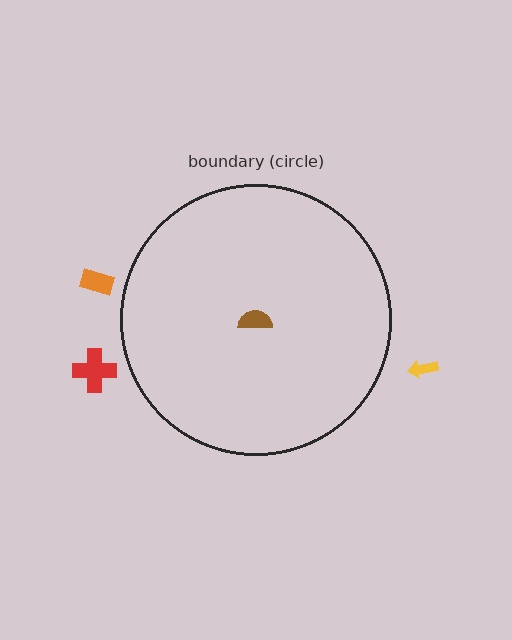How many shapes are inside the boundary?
1 inside, 3 outside.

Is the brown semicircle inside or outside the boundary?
Inside.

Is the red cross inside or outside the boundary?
Outside.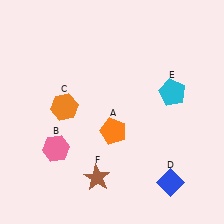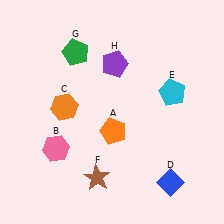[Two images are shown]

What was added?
A green pentagon (G), a purple pentagon (H) were added in Image 2.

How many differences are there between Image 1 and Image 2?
There are 2 differences between the two images.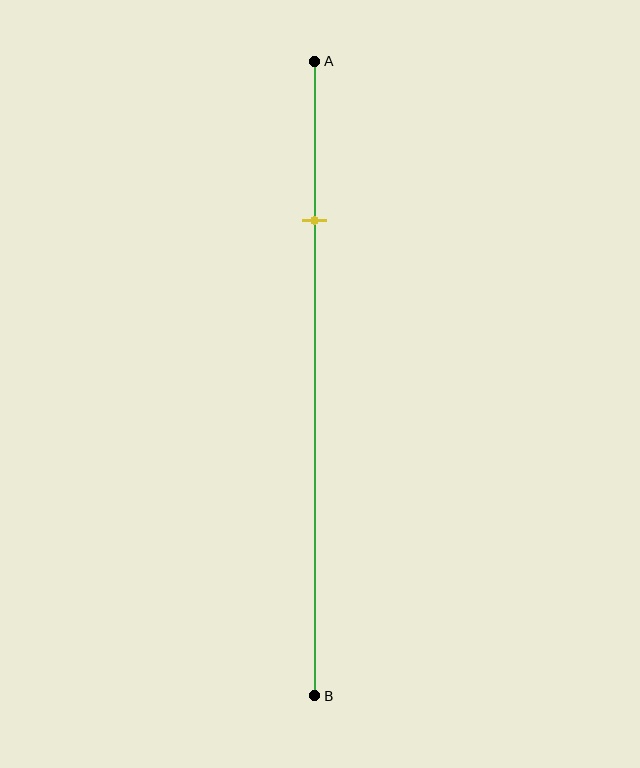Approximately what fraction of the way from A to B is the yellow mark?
The yellow mark is approximately 25% of the way from A to B.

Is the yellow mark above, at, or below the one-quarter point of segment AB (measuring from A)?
The yellow mark is approximately at the one-quarter point of segment AB.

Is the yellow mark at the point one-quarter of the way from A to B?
Yes, the mark is approximately at the one-quarter point.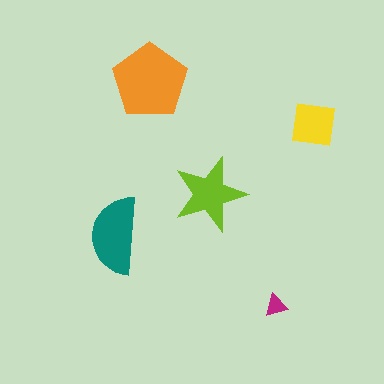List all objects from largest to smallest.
The orange pentagon, the teal semicircle, the lime star, the yellow square, the magenta triangle.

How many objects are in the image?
There are 5 objects in the image.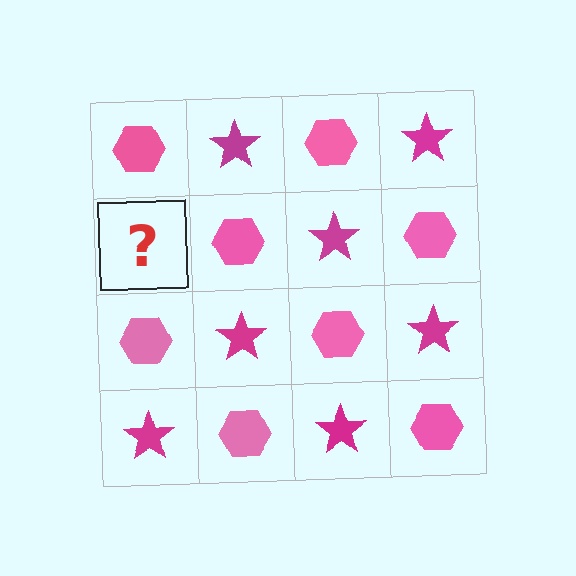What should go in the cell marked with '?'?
The missing cell should contain a magenta star.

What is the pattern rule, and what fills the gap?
The rule is that it alternates pink hexagon and magenta star in a checkerboard pattern. The gap should be filled with a magenta star.